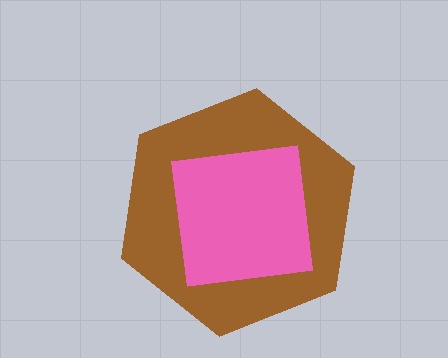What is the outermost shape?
The brown hexagon.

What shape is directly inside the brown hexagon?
The pink square.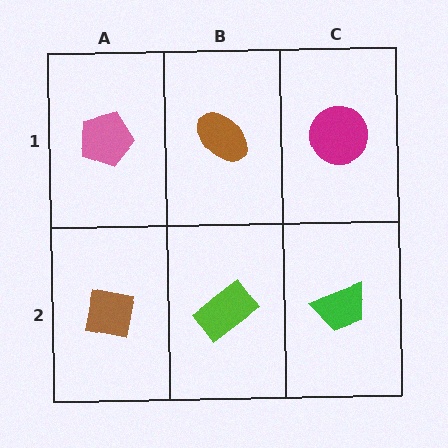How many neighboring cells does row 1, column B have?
3.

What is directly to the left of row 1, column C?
A brown ellipse.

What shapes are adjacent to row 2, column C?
A magenta circle (row 1, column C), a lime rectangle (row 2, column B).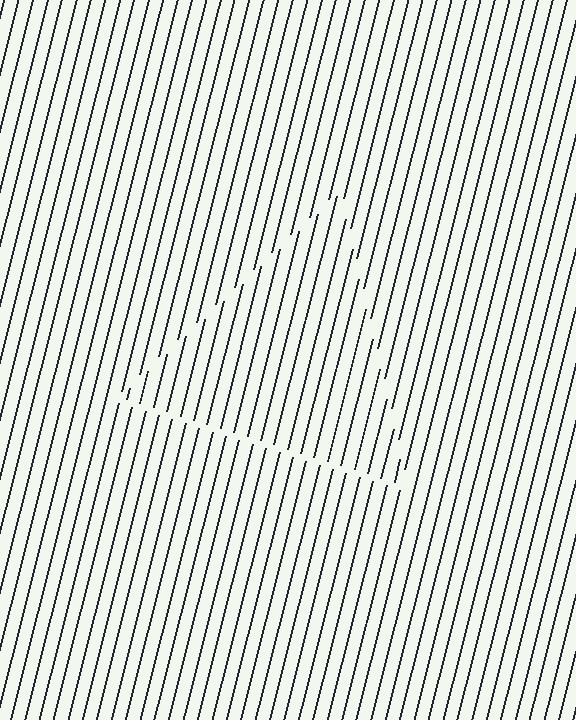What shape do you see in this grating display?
An illusory triangle. The interior of the shape contains the same grating, shifted by half a period — the contour is defined by the phase discontinuity where line-ends from the inner and outer gratings abut.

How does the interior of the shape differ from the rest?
The interior of the shape contains the same grating, shifted by half a period — the contour is defined by the phase discontinuity where line-ends from the inner and outer gratings abut.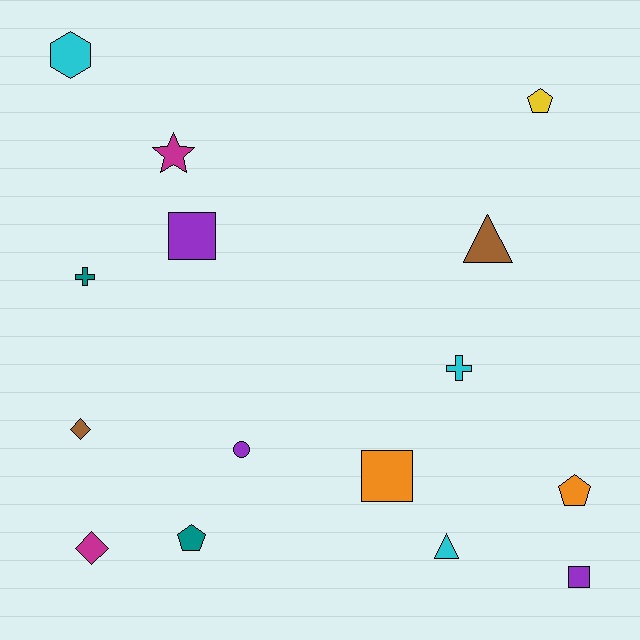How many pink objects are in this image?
There are no pink objects.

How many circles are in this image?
There is 1 circle.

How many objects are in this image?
There are 15 objects.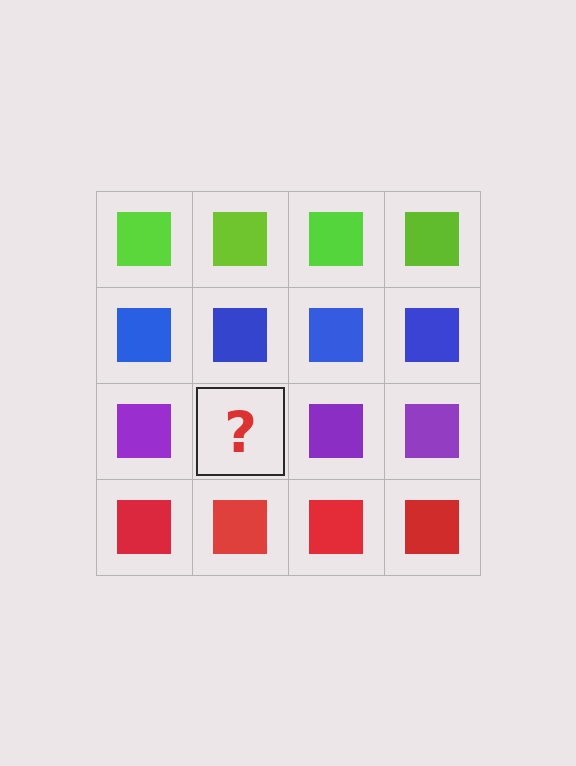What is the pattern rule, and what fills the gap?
The rule is that each row has a consistent color. The gap should be filled with a purple square.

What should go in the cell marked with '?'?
The missing cell should contain a purple square.